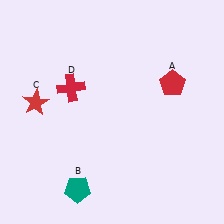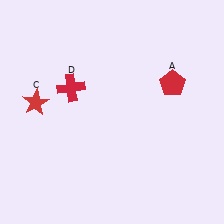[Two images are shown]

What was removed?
The teal pentagon (B) was removed in Image 2.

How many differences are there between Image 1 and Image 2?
There is 1 difference between the two images.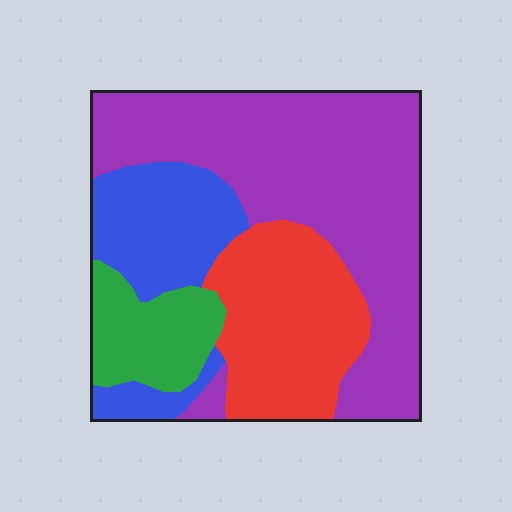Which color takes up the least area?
Green, at roughly 10%.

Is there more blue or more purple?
Purple.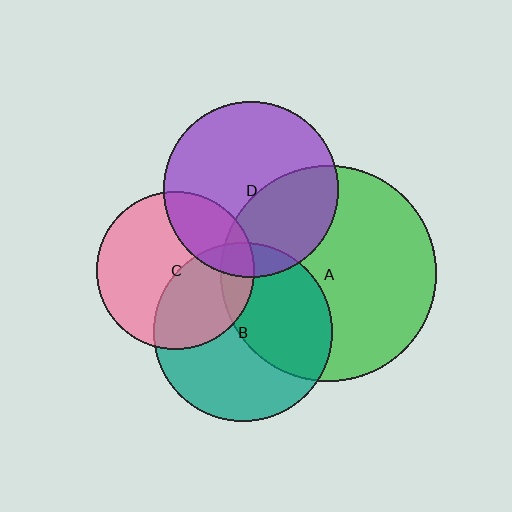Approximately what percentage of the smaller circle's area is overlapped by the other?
Approximately 10%.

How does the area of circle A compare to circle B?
Approximately 1.5 times.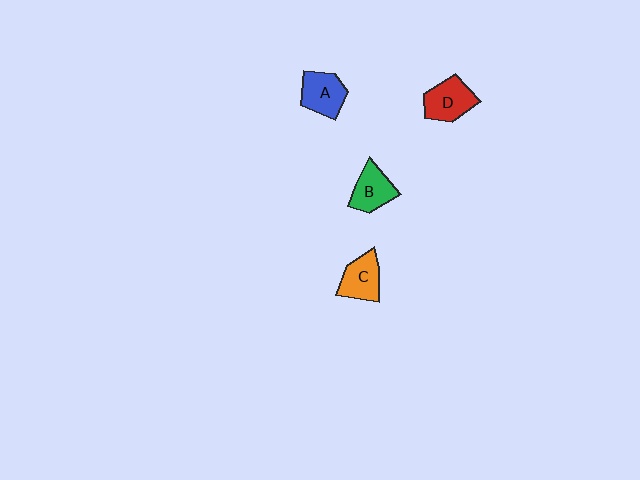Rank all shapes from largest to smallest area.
From largest to smallest: D (red), A (blue), C (orange), B (green).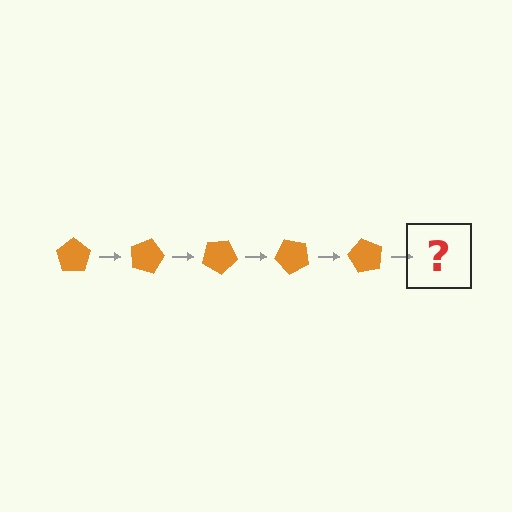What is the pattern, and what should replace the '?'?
The pattern is that the pentagon rotates 15 degrees each step. The '?' should be an orange pentagon rotated 75 degrees.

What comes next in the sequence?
The next element should be an orange pentagon rotated 75 degrees.